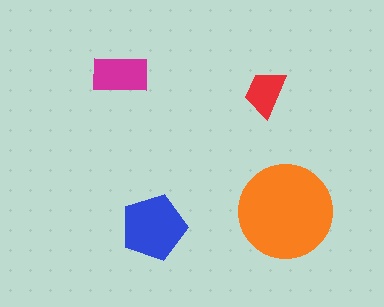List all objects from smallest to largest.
The red trapezoid, the magenta rectangle, the blue pentagon, the orange circle.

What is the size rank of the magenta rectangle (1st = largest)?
3rd.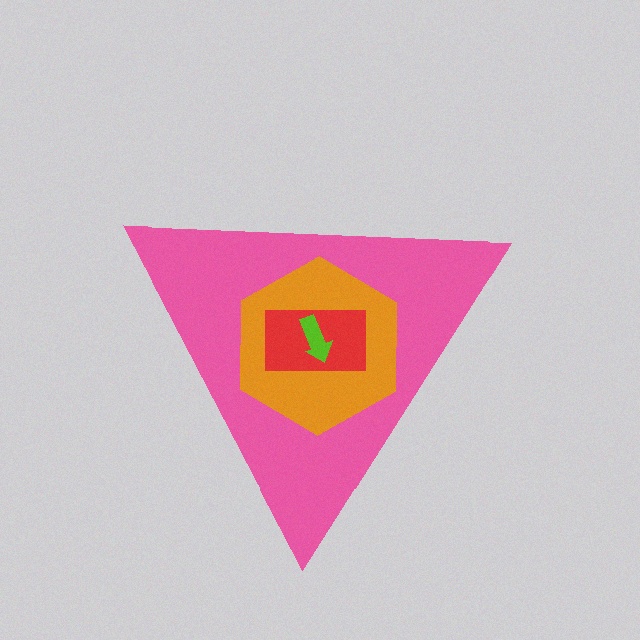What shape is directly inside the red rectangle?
The lime arrow.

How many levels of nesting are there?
4.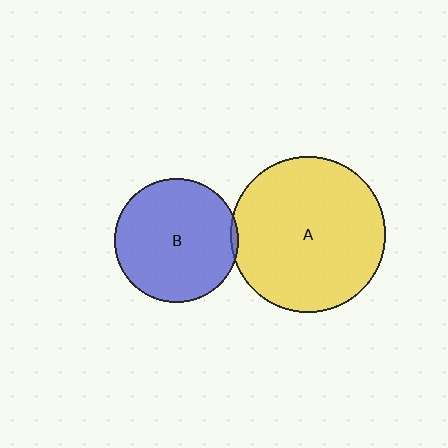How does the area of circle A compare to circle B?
Approximately 1.6 times.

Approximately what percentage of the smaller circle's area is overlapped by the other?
Approximately 5%.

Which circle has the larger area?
Circle A (yellow).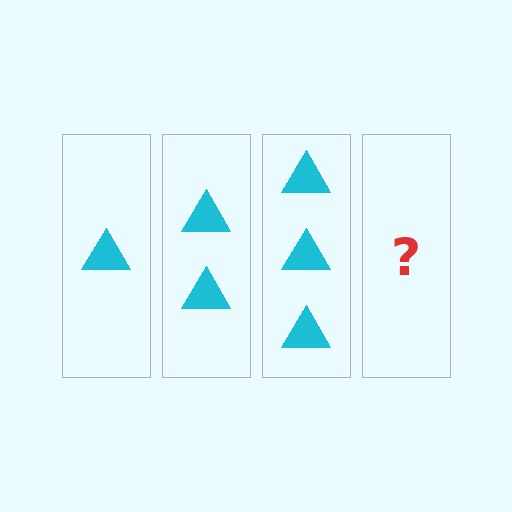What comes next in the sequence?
The next element should be 4 triangles.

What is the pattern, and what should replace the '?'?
The pattern is that each step adds one more triangle. The '?' should be 4 triangles.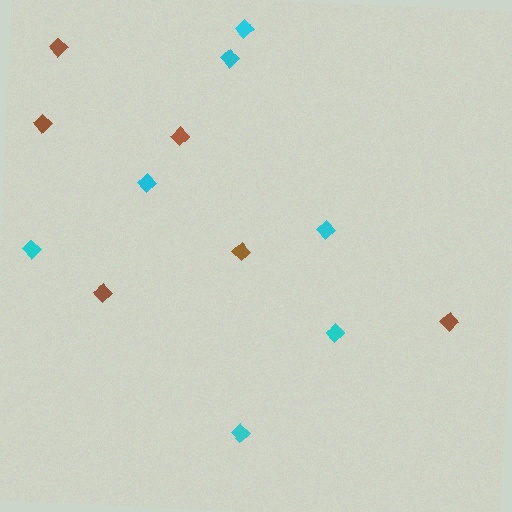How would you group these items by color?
There are 2 groups: one group of brown diamonds (6) and one group of cyan diamonds (7).